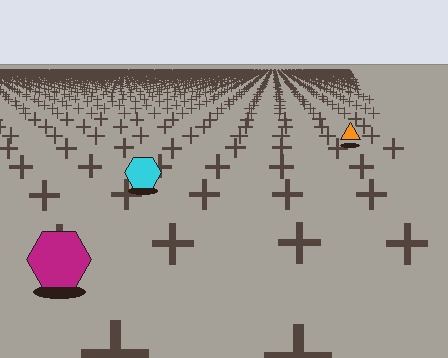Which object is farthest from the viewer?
The orange triangle is farthest from the viewer. It appears smaller and the ground texture around it is denser.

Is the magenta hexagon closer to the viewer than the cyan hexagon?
Yes. The magenta hexagon is closer — you can tell from the texture gradient: the ground texture is coarser near it.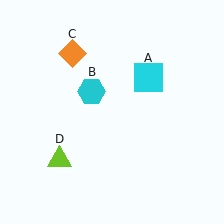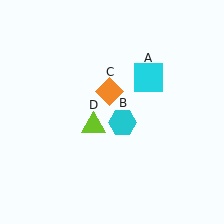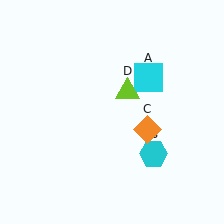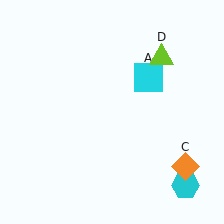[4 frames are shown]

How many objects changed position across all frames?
3 objects changed position: cyan hexagon (object B), orange diamond (object C), lime triangle (object D).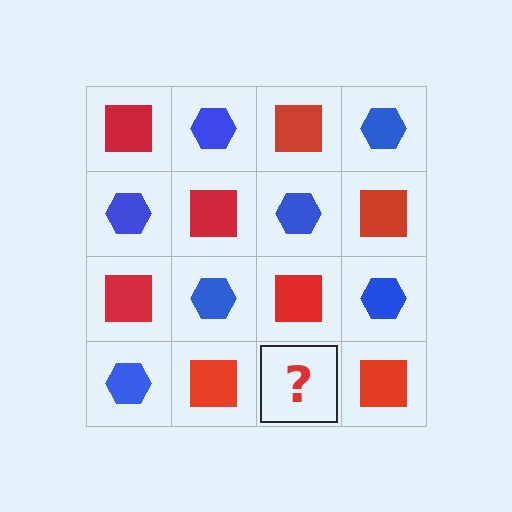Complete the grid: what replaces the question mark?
The question mark should be replaced with a blue hexagon.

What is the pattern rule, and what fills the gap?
The rule is that it alternates red square and blue hexagon in a checkerboard pattern. The gap should be filled with a blue hexagon.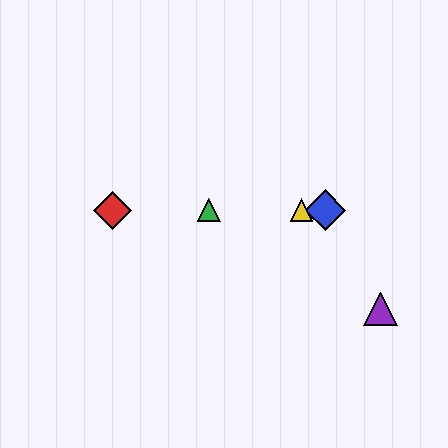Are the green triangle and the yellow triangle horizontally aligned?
Yes, both are at y≈210.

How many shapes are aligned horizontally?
4 shapes (the red diamond, the blue diamond, the green triangle, the yellow triangle) are aligned horizontally.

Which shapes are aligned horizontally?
The red diamond, the blue diamond, the green triangle, the yellow triangle are aligned horizontally.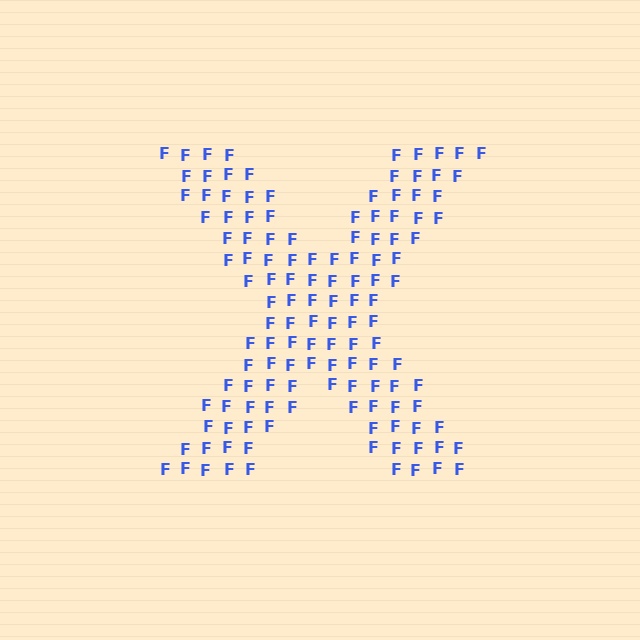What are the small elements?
The small elements are letter F's.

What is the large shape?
The large shape is the letter X.